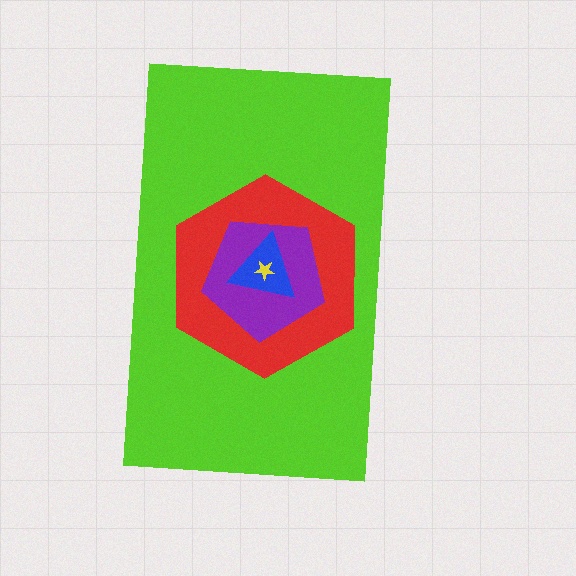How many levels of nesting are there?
5.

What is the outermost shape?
The lime rectangle.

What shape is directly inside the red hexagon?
The purple pentagon.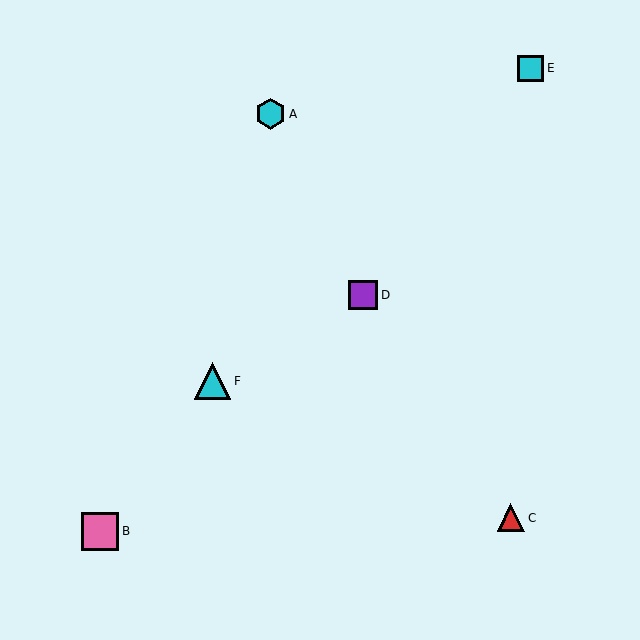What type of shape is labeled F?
Shape F is a cyan triangle.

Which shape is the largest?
The pink square (labeled B) is the largest.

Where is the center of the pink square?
The center of the pink square is at (100, 531).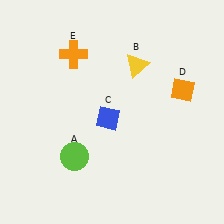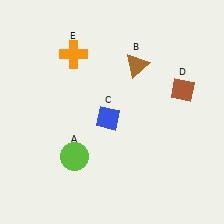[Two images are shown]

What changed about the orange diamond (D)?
In Image 1, D is orange. In Image 2, it changed to brown.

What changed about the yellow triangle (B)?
In Image 1, B is yellow. In Image 2, it changed to brown.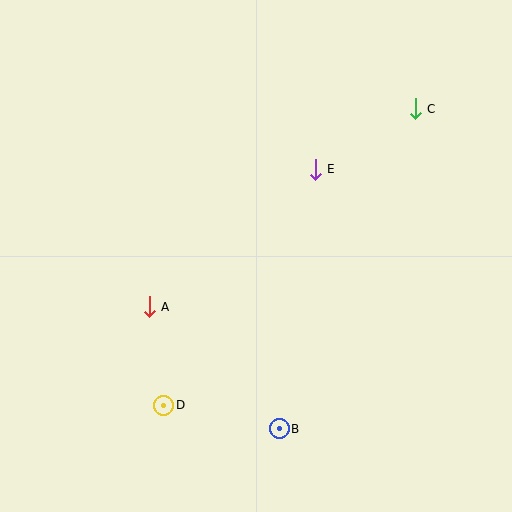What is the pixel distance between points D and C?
The distance between D and C is 389 pixels.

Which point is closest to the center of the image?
Point E at (315, 169) is closest to the center.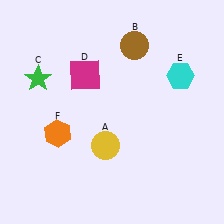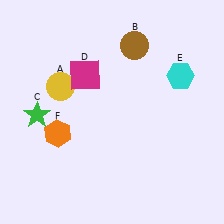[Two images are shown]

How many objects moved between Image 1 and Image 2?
2 objects moved between the two images.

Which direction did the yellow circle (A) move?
The yellow circle (A) moved up.